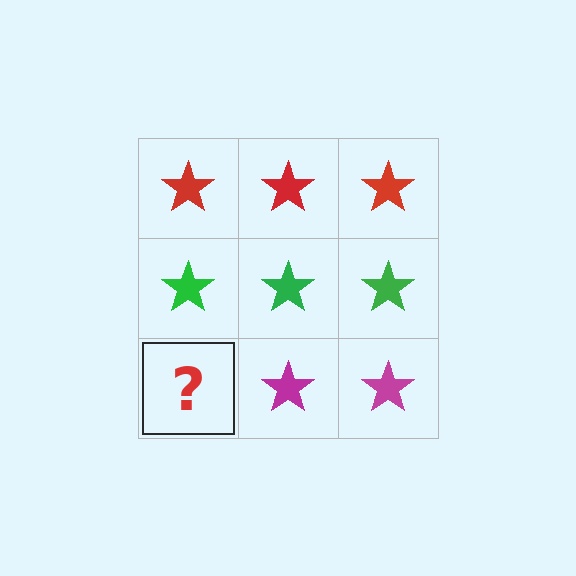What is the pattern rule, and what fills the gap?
The rule is that each row has a consistent color. The gap should be filled with a magenta star.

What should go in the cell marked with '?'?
The missing cell should contain a magenta star.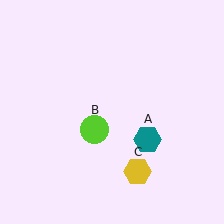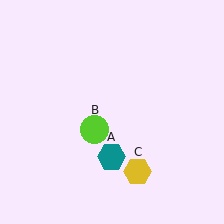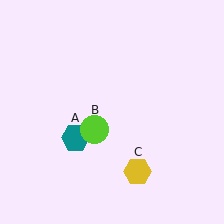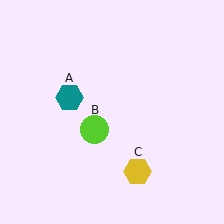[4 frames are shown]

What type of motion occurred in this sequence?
The teal hexagon (object A) rotated clockwise around the center of the scene.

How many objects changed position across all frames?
1 object changed position: teal hexagon (object A).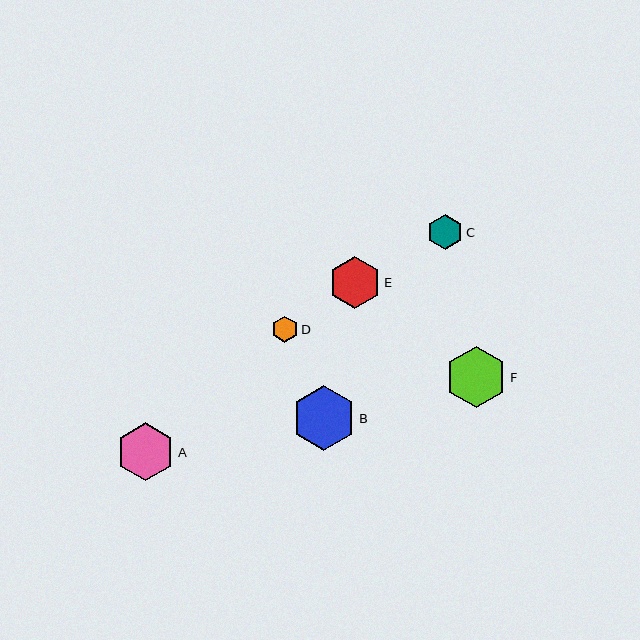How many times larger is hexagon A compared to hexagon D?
Hexagon A is approximately 2.2 times the size of hexagon D.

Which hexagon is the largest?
Hexagon B is the largest with a size of approximately 64 pixels.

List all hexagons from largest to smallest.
From largest to smallest: B, F, A, E, C, D.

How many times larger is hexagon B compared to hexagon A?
Hexagon B is approximately 1.1 times the size of hexagon A.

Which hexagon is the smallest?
Hexagon D is the smallest with a size of approximately 26 pixels.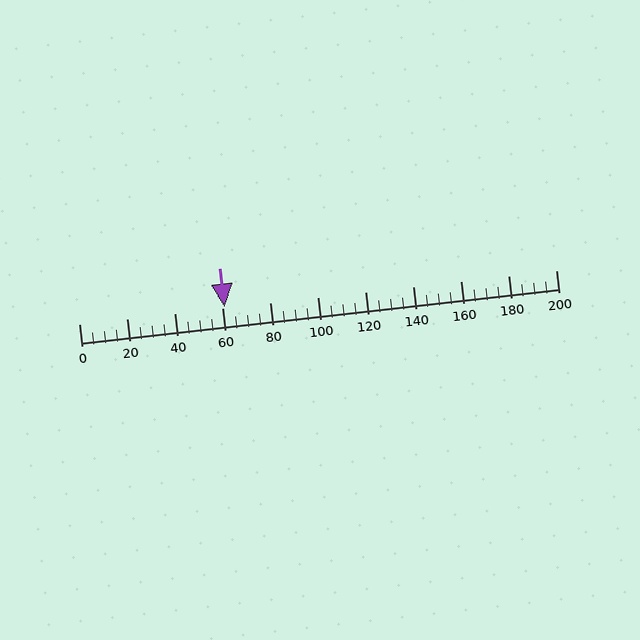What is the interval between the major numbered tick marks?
The major tick marks are spaced 20 units apart.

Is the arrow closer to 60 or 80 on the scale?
The arrow is closer to 60.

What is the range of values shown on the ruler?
The ruler shows values from 0 to 200.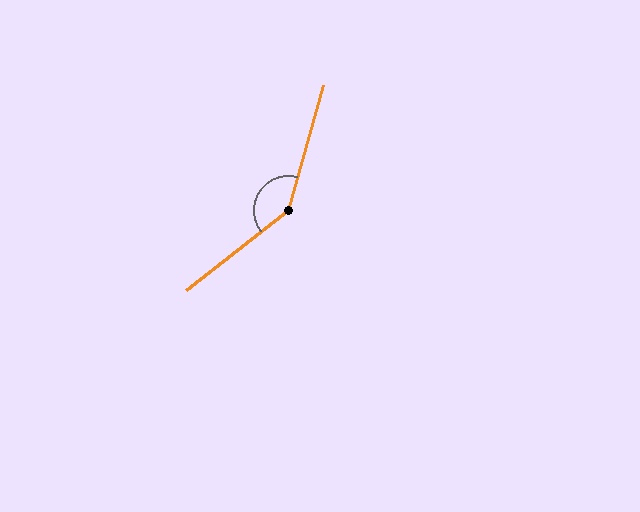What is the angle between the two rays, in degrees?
Approximately 144 degrees.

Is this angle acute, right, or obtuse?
It is obtuse.